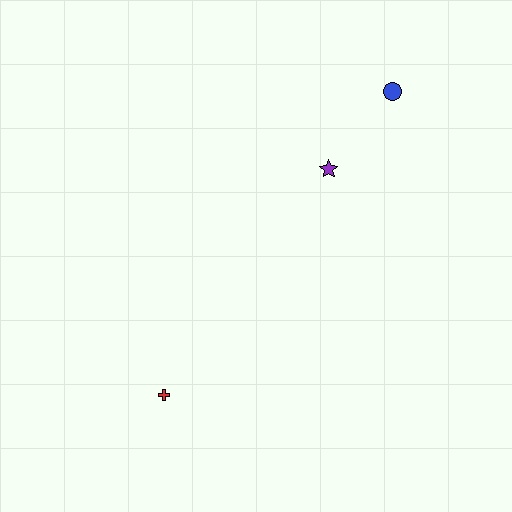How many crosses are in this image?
There is 1 cross.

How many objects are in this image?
There are 3 objects.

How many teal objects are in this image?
There are no teal objects.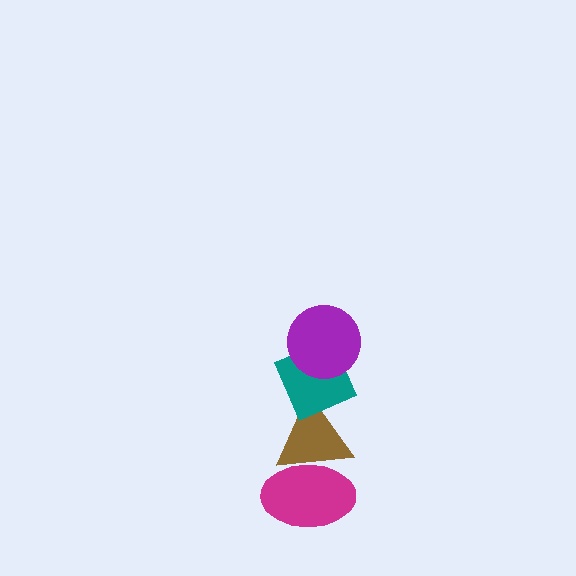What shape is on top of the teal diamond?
The purple circle is on top of the teal diamond.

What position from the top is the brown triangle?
The brown triangle is 3rd from the top.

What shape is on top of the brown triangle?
The teal diamond is on top of the brown triangle.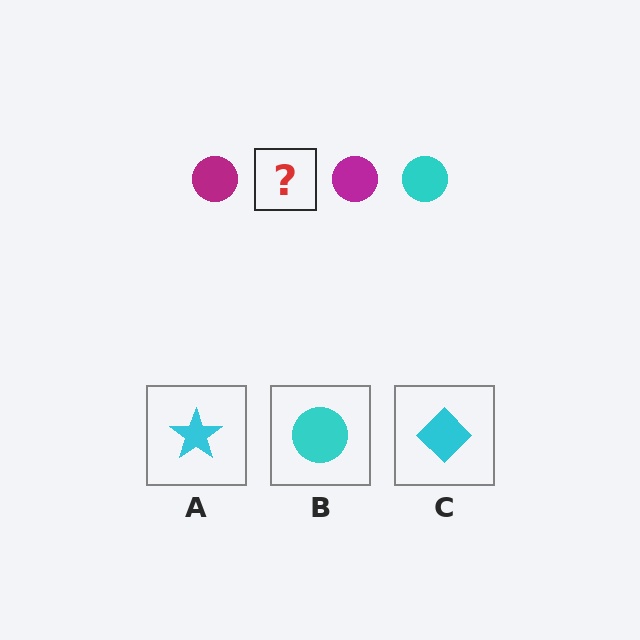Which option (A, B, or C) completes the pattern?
B.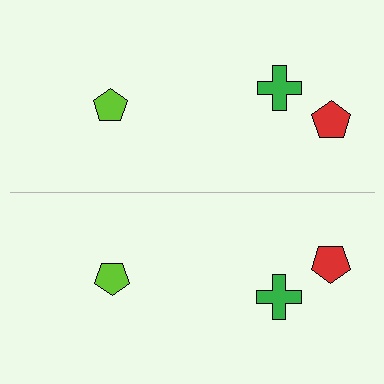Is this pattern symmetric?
Yes, this pattern has bilateral (reflection) symmetry.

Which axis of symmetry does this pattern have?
The pattern has a horizontal axis of symmetry running through the center of the image.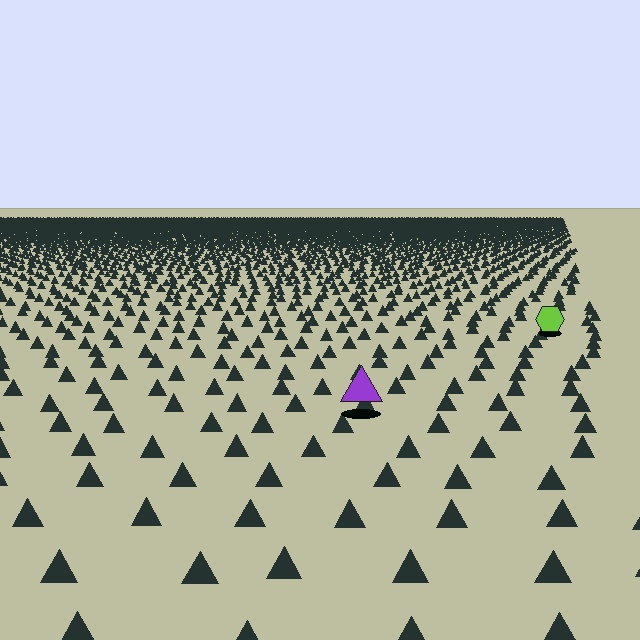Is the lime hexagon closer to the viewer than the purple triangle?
No. The purple triangle is closer — you can tell from the texture gradient: the ground texture is coarser near it.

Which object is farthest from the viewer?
The lime hexagon is farthest from the viewer. It appears smaller and the ground texture around it is denser.